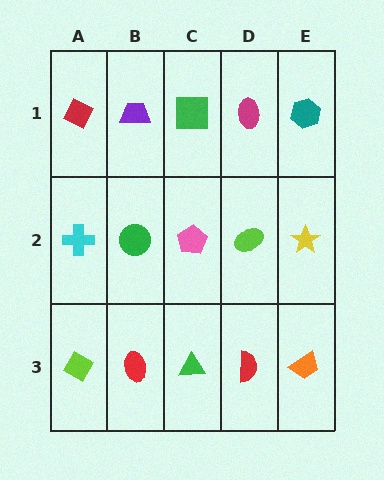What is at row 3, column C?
A green triangle.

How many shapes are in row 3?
5 shapes.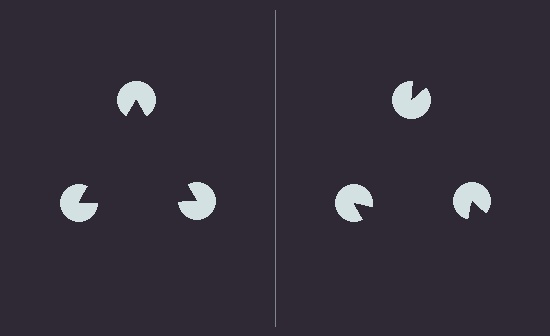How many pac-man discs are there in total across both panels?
6 — 3 on each side.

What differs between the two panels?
The pac-man discs are positioned identically on both sides; only the wedge orientations differ. On the left they align to a triangle; on the right they are misaligned.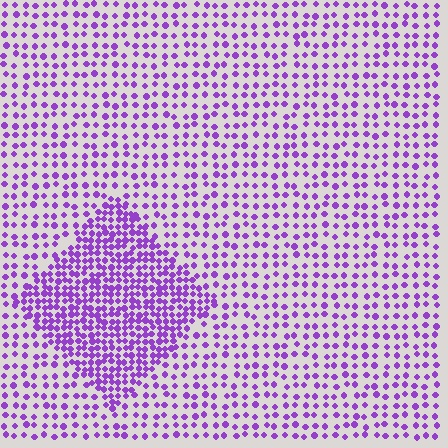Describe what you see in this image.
The image contains small purple elements arranged at two different densities. A diamond-shaped region is visible where the elements are more densely packed than the surrounding area.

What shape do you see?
I see a diamond.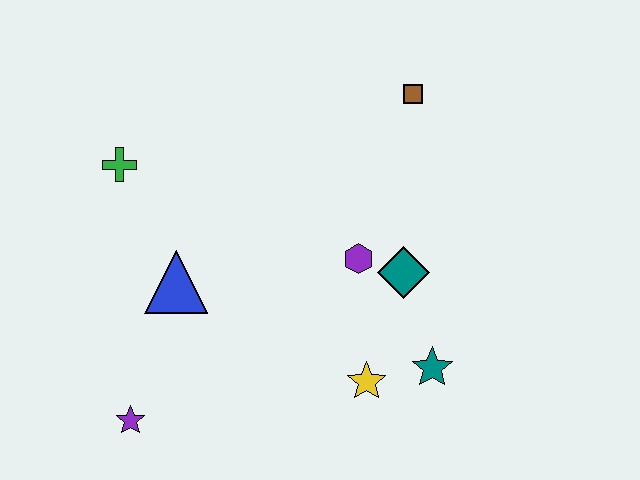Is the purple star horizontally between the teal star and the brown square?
No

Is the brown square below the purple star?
No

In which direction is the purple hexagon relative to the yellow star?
The purple hexagon is above the yellow star.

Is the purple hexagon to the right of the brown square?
No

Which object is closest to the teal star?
The yellow star is closest to the teal star.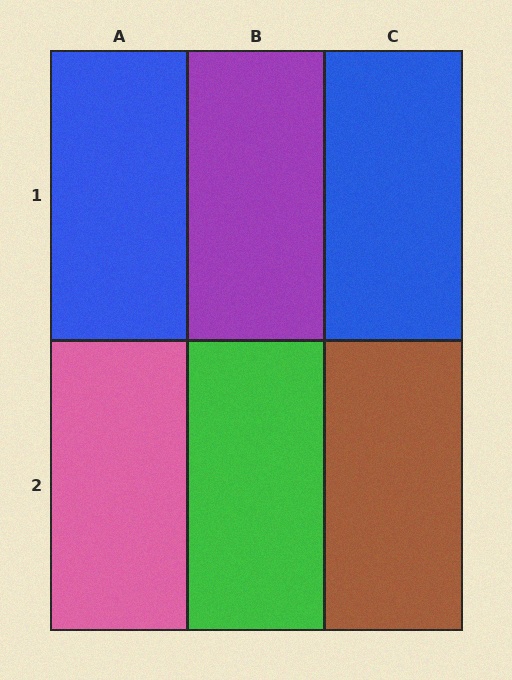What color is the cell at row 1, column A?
Blue.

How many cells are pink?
1 cell is pink.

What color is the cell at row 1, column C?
Blue.